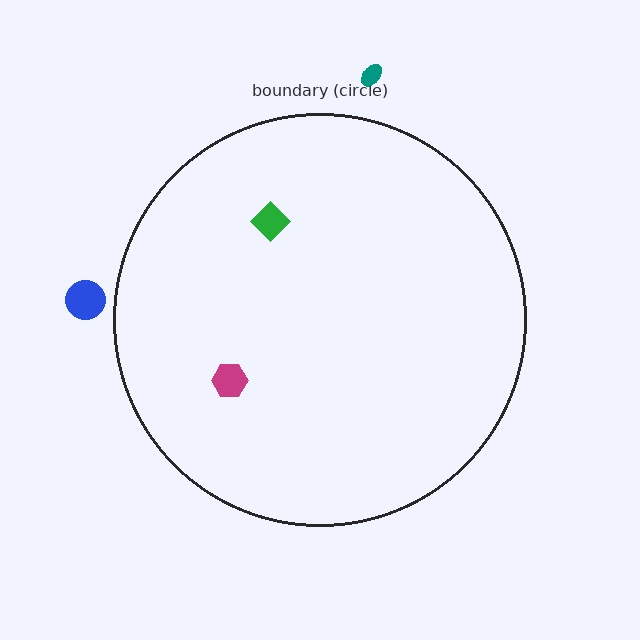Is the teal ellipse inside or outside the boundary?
Outside.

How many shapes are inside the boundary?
2 inside, 2 outside.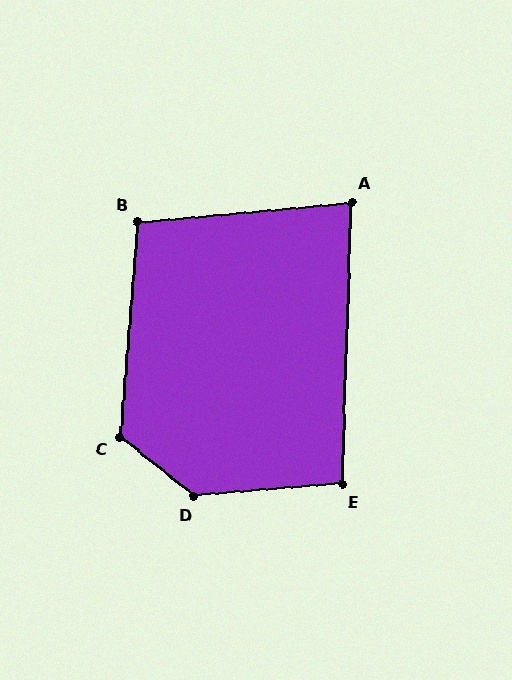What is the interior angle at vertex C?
Approximately 123 degrees (obtuse).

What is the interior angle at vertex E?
Approximately 96 degrees (obtuse).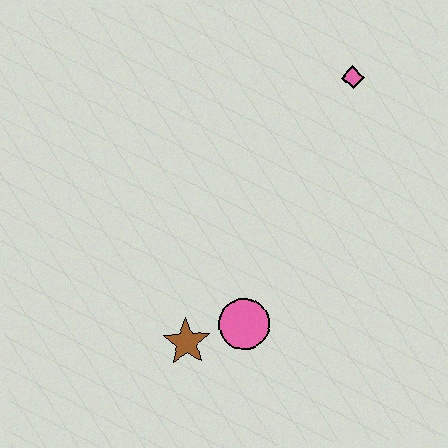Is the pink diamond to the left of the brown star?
No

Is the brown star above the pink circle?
No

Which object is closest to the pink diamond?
The pink circle is closest to the pink diamond.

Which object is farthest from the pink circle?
The pink diamond is farthest from the pink circle.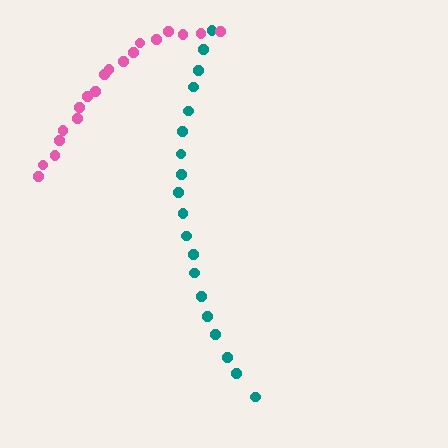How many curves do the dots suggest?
There are 2 distinct paths.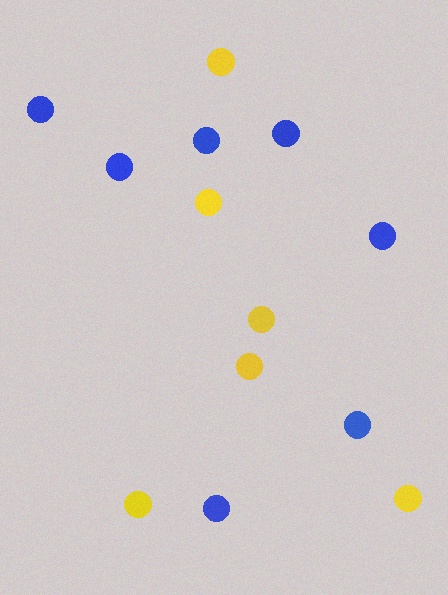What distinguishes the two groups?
There are 2 groups: one group of blue circles (7) and one group of yellow circles (6).